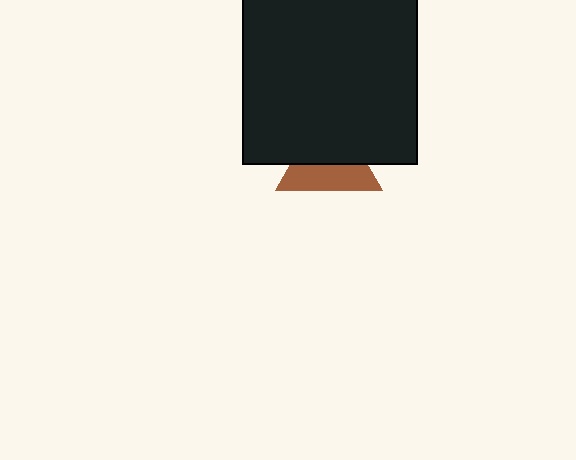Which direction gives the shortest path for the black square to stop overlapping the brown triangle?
Moving up gives the shortest separation.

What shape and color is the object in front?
The object in front is a black square.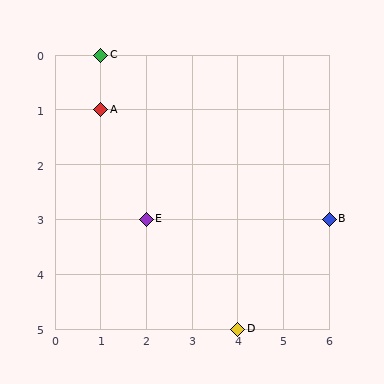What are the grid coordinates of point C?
Point C is at grid coordinates (1, 0).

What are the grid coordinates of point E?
Point E is at grid coordinates (2, 3).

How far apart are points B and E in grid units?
Points B and E are 4 columns apart.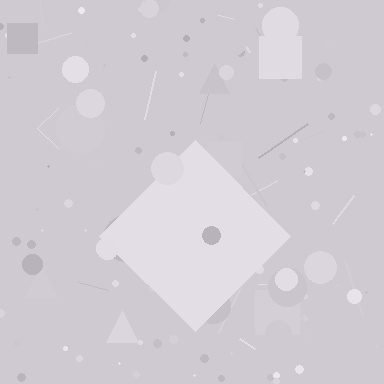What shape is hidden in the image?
A diamond is hidden in the image.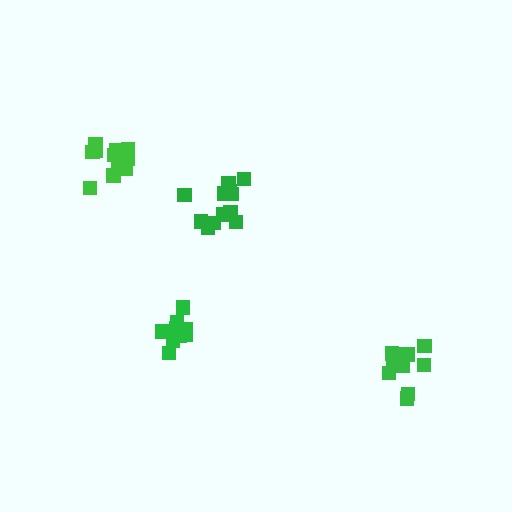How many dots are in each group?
Group 1: 12 dots, Group 2: 12 dots, Group 3: 12 dots, Group 4: 12 dots (48 total).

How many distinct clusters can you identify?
There are 4 distinct clusters.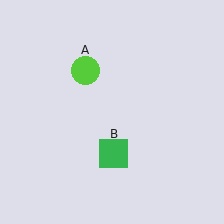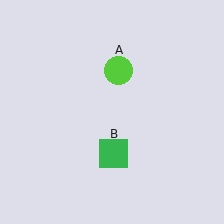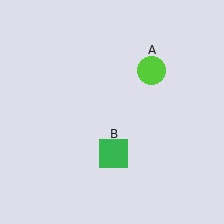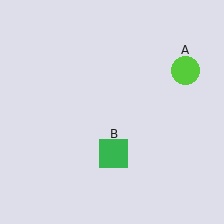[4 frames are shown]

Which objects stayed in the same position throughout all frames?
Green square (object B) remained stationary.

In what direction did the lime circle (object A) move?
The lime circle (object A) moved right.